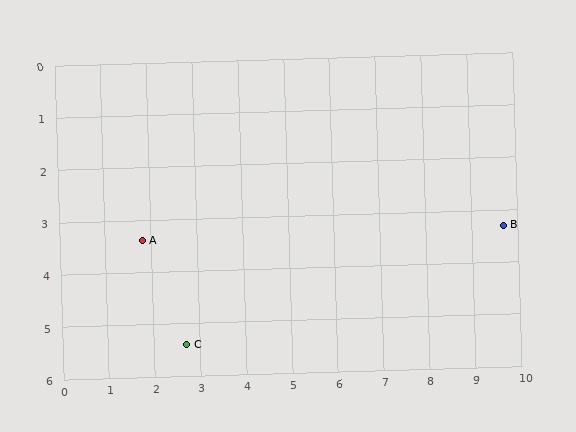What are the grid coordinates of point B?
Point B is at approximately (9.7, 3.3).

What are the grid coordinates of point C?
Point C is at approximately (2.7, 5.4).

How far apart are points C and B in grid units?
Points C and B are about 7.3 grid units apart.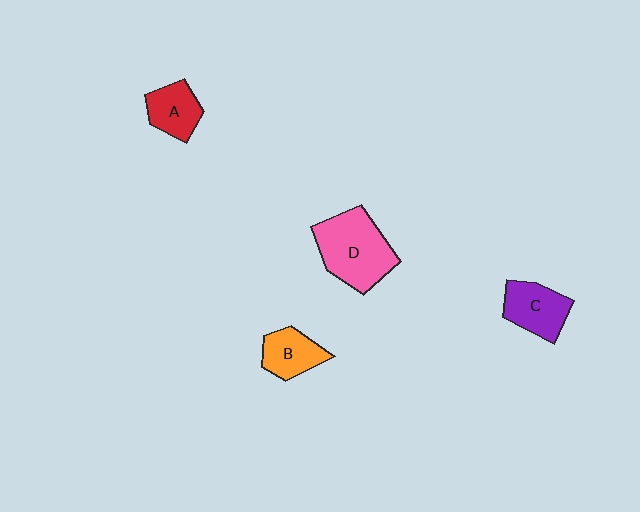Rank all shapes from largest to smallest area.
From largest to smallest: D (pink), C (purple), B (orange), A (red).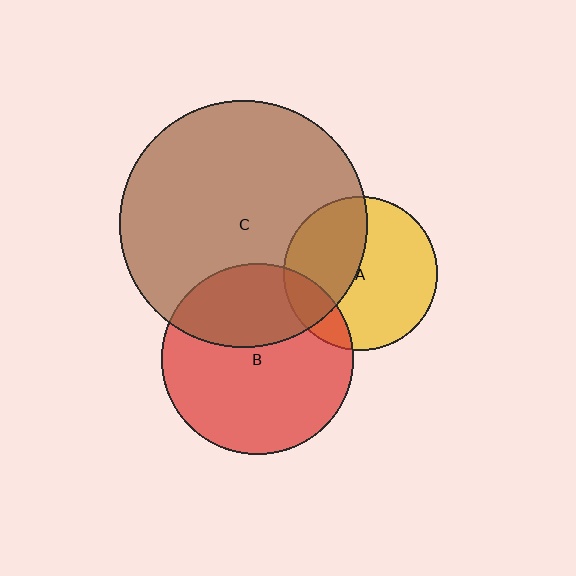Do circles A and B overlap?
Yes.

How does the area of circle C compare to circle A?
Approximately 2.6 times.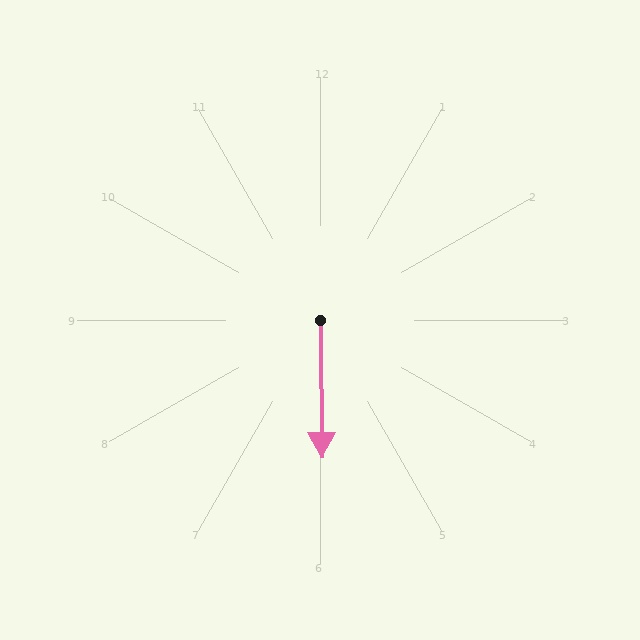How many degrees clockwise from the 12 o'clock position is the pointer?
Approximately 179 degrees.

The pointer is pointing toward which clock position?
Roughly 6 o'clock.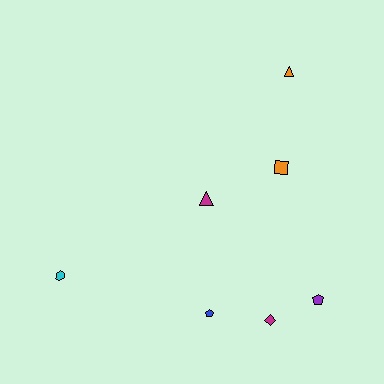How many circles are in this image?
There are no circles.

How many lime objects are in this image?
There are no lime objects.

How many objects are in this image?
There are 7 objects.